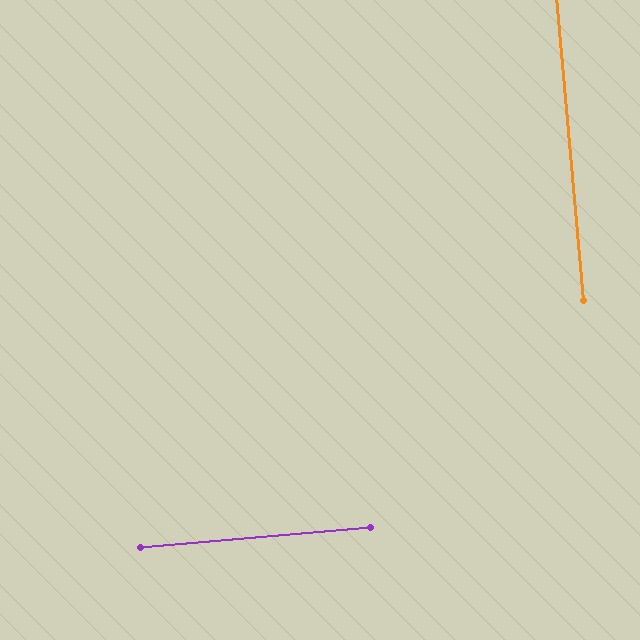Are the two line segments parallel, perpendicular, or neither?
Perpendicular — they meet at approximately 90°.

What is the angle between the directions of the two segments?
Approximately 90 degrees.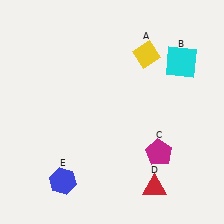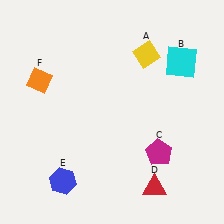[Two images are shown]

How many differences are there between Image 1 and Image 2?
There is 1 difference between the two images.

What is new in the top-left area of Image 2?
An orange diamond (F) was added in the top-left area of Image 2.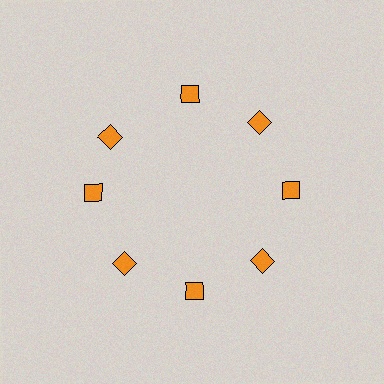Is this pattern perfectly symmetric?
No. The 8 orange diamonds are arranged in a ring, but one element near the 10 o'clock position is rotated out of alignment along the ring, breaking the 8-fold rotational symmetry.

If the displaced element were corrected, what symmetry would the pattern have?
It would have 8-fold rotational symmetry — the pattern would map onto itself every 45 degrees.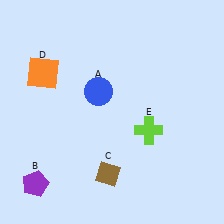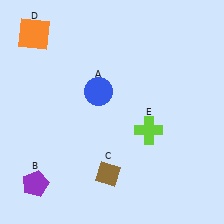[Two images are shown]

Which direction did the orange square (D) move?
The orange square (D) moved up.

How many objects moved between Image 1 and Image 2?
1 object moved between the two images.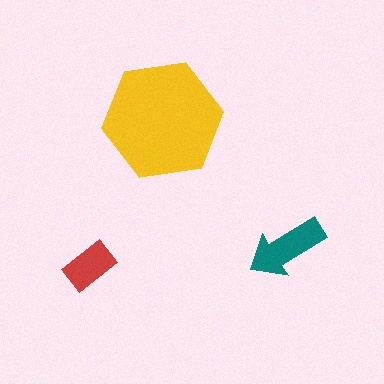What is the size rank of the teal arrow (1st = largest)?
2nd.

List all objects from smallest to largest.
The red rectangle, the teal arrow, the yellow hexagon.